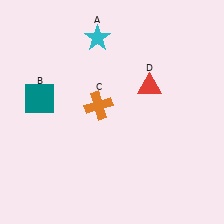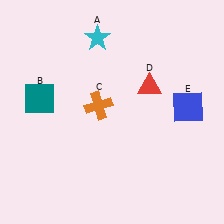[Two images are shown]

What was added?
A blue square (E) was added in Image 2.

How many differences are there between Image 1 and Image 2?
There is 1 difference between the two images.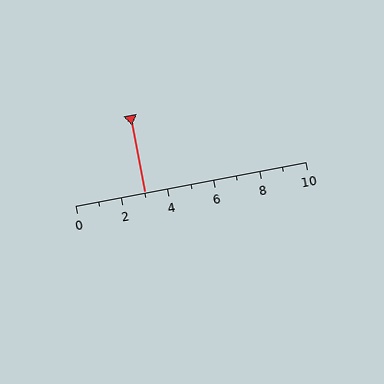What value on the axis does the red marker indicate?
The marker indicates approximately 3.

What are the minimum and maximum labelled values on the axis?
The axis runs from 0 to 10.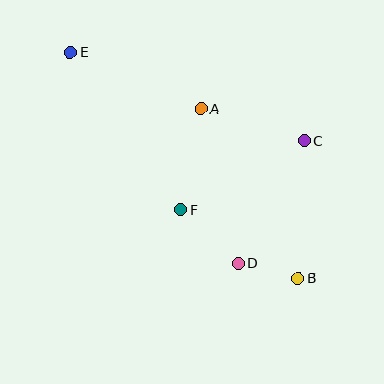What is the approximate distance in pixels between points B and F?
The distance between B and F is approximately 136 pixels.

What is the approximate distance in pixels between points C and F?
The distance between C and F is approximately 141 pixels.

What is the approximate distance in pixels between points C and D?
The distance between C and D is approximately 139 pixels.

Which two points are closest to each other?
Points B and D are closest to each other.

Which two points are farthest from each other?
Points B and E are farthest from each other.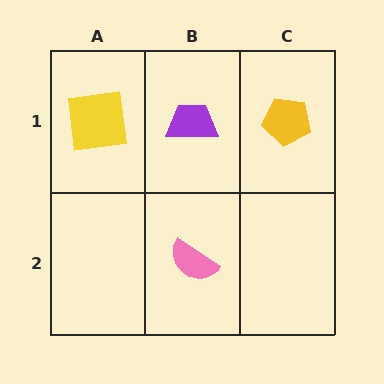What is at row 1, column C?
A yellow pentagon.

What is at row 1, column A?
A yellow square.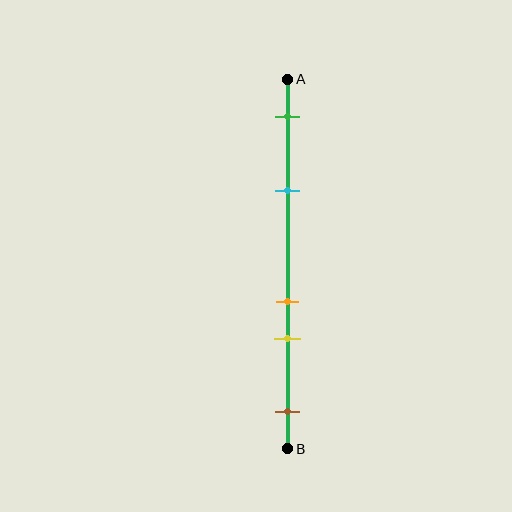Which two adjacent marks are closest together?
The orange and yellow marks are the closest adjacent pair.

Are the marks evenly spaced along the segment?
No, the marks are not evenly spaced.